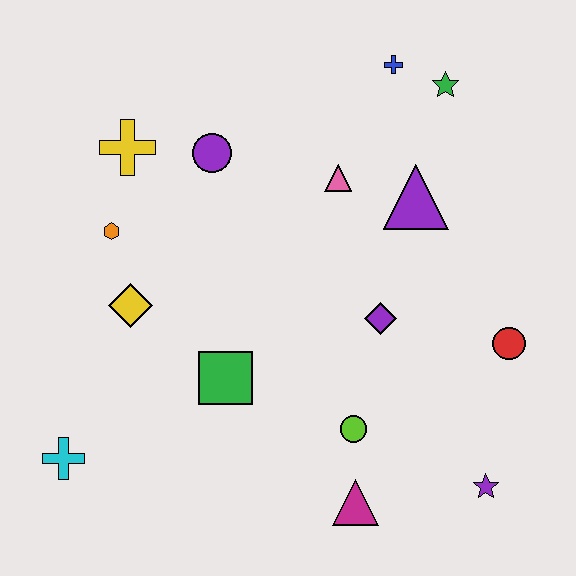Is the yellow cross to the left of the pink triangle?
Yes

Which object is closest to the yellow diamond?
The orange hexagon is closest to the yellow diamond.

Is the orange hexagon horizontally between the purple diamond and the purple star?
No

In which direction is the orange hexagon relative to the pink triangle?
The orange hexagon is to the left of the pink triangle.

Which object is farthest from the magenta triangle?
The blue cross is farthest from the magenta triangle.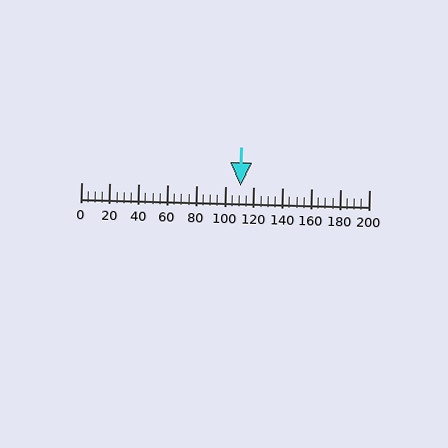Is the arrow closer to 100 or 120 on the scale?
The arrow is closer to 120.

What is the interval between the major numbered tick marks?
The major tick marks are spaced 20 units apart.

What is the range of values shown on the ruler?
The ruler shows values from 0 to 200.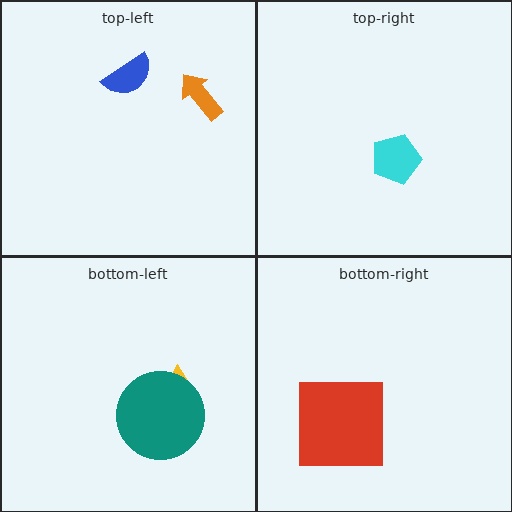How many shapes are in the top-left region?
2.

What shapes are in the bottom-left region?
The yellow triangle, the teal circle.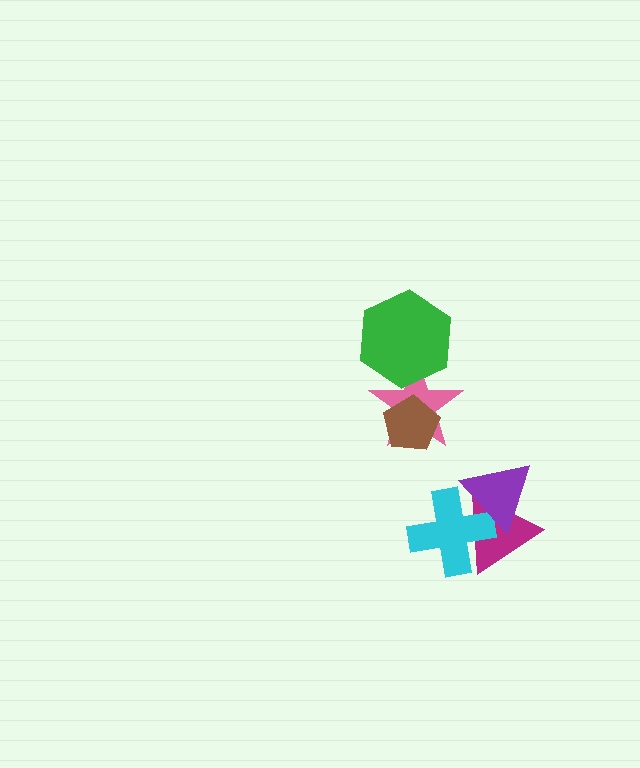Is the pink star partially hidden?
Yes, it is partially covered by another shape.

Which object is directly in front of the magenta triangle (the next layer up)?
The cyan cross is directly in front of the magenta triangle.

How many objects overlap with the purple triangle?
2 objects overlap with the purple triangle.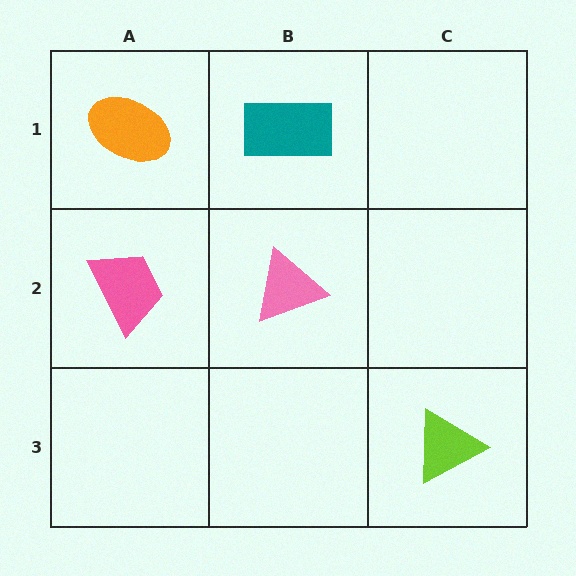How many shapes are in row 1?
2 shapes.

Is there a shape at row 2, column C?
No, that cell is empty.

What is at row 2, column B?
A pink triangle.